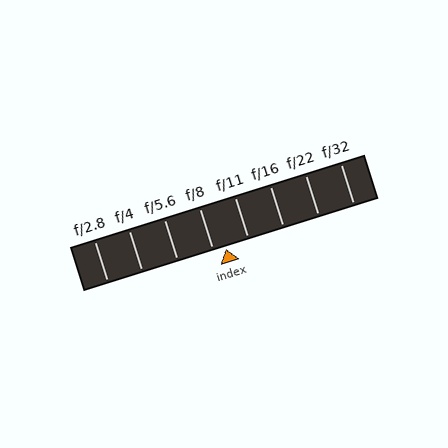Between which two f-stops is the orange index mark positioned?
The index mark is between f/8 and f/11.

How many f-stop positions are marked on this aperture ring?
There are 8 f-stop positions marked.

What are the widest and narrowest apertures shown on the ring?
The widest aperture shown is f/2.8 and the narrowest is f/32.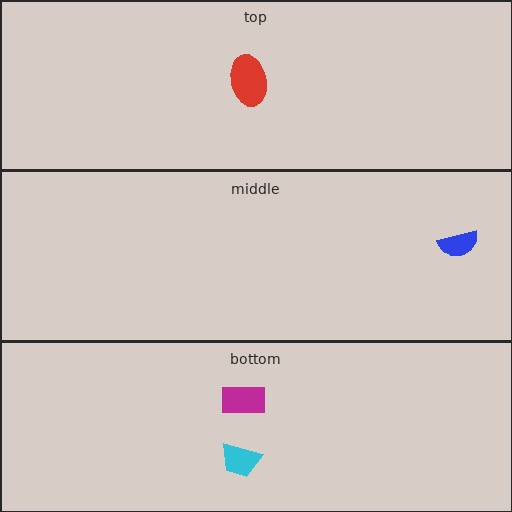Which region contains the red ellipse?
The top region.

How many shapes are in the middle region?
1.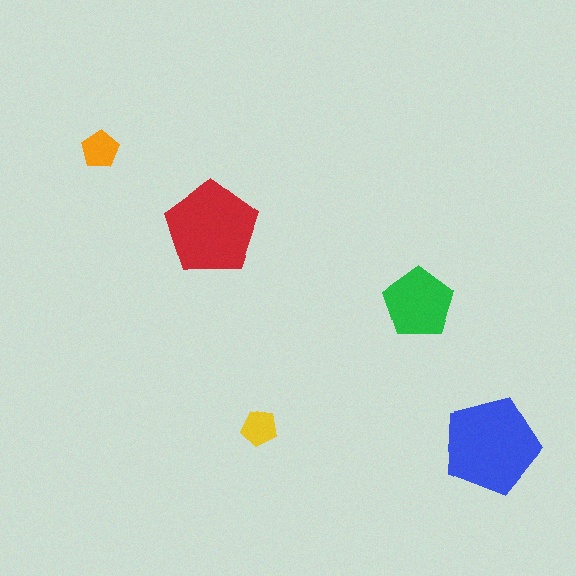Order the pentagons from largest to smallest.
the blue one, the red one, the green one, the orange one, the yellow one.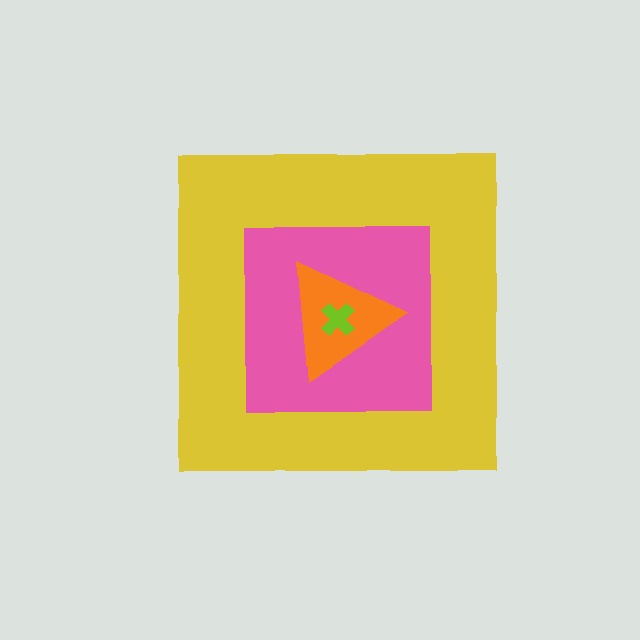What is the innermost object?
The lime cross.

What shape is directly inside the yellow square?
The pink square.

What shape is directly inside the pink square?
The orange triangle.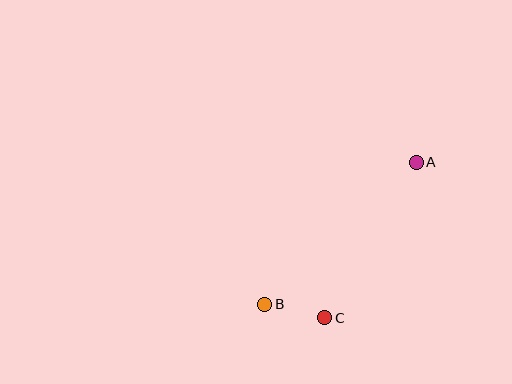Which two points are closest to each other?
Points B and C are closest to each other.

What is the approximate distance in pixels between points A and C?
The distance between A and C is approximately 180 pixels.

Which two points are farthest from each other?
Points A and B are farthest from each other.